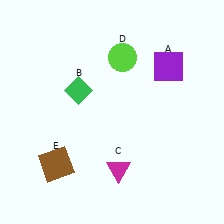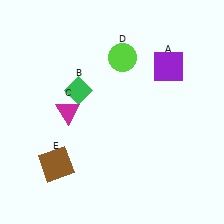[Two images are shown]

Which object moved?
The magenta triangle (C) moved up.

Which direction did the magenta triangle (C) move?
The magenta triangle (C) moved up.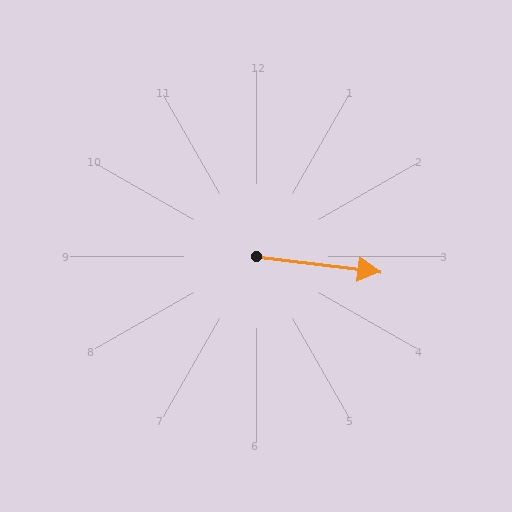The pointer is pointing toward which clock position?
Roughly 3 o'clock.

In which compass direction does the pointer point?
East.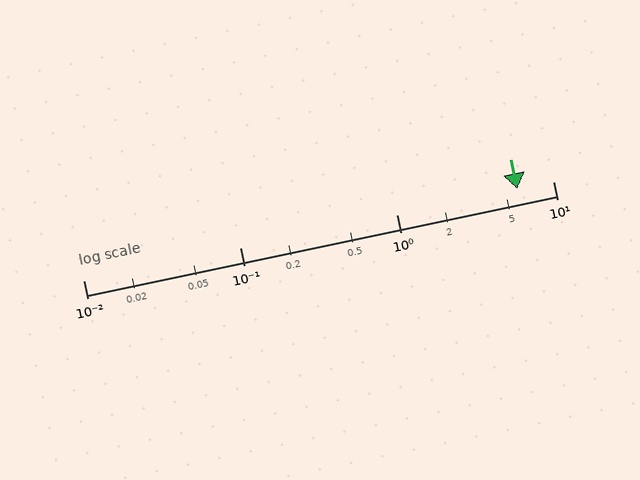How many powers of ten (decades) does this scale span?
The scale spans 3 decades, from 0.01 to 10.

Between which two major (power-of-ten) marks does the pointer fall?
The pointer is between 1 and 10.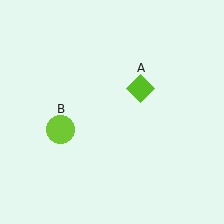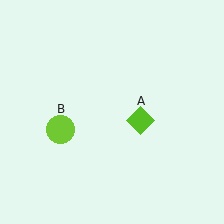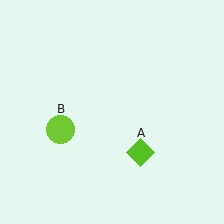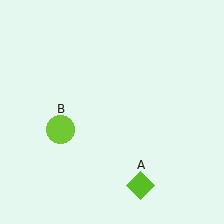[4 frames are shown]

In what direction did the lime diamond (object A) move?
The lime diamond (object A) moved down.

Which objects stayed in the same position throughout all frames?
Lime circle (object B) remained stationary.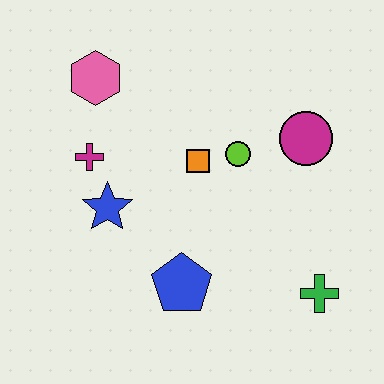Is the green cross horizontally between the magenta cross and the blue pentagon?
No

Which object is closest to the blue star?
The magenta cross is closest to the blue star.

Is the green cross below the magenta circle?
Yes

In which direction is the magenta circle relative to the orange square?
The magenta circle is to the right of the orange square.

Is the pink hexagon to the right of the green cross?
No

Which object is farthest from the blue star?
The green cross is farthest from the blue star.